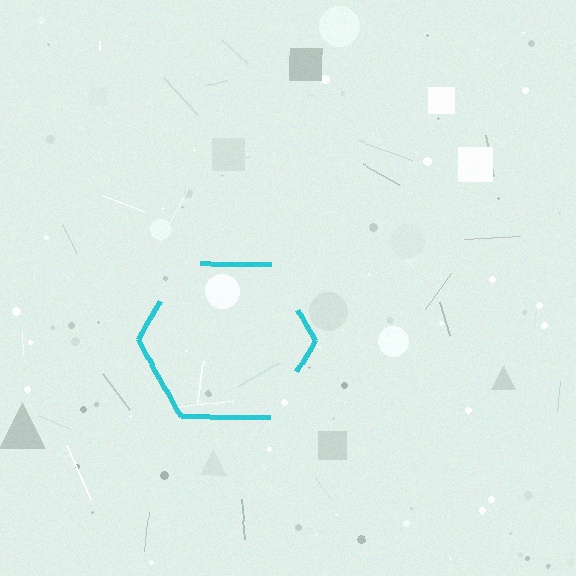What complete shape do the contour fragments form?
The contour fragments form a hexagon.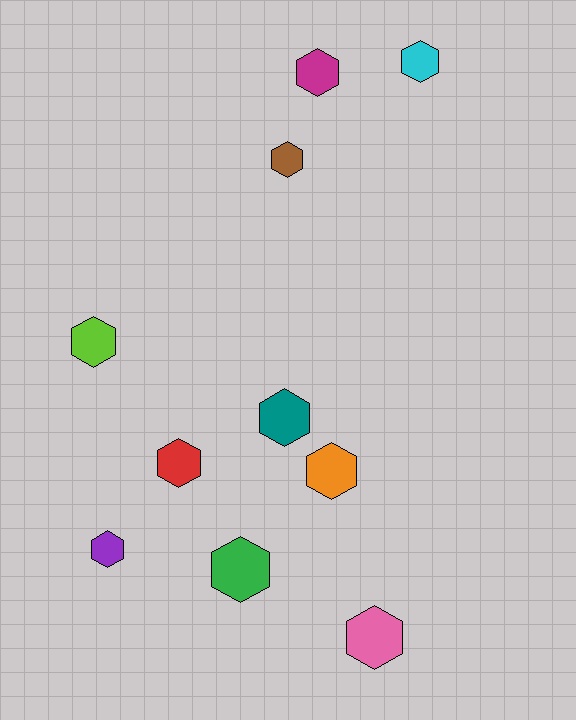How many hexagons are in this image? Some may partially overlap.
There are 10 hexagons.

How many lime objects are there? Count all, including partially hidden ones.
There is 1 lime object.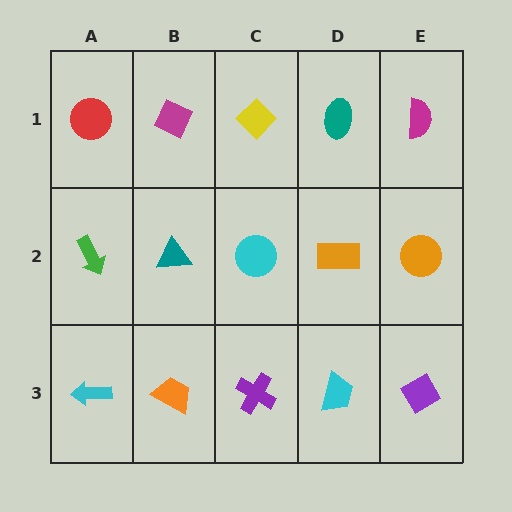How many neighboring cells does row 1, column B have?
3.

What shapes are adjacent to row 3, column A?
A green arrow (row 2, column A), an orange trapezoid (row 3, column B).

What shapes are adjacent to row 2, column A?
A red circle (row 1, column A), a cyan arrow (row 3, column A), a teal triangle (row 2, column B).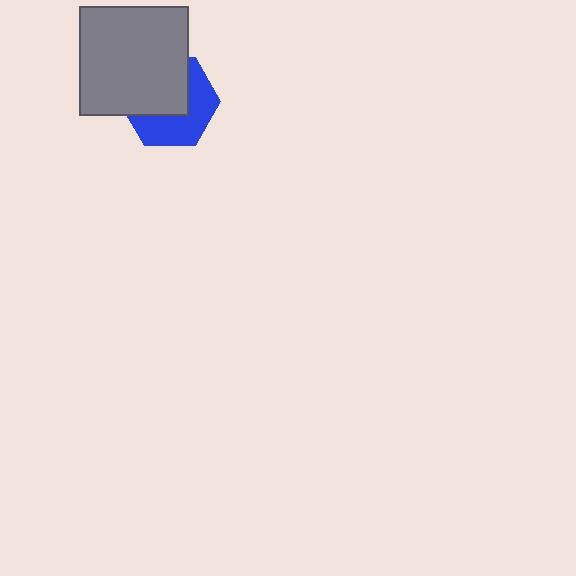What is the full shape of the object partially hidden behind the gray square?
The partially hidden object is a blue hexagon.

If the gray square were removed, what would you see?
You would see the complete blue hexagon.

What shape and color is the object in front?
The object in front is a gray square.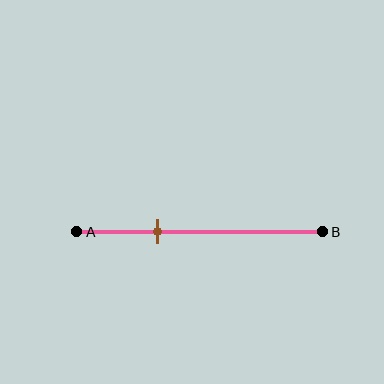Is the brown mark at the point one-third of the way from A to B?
Yes, the mark is approximately at the one-third point.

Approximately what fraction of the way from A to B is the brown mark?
The brown mark is approximately 35% of the way from A to B.